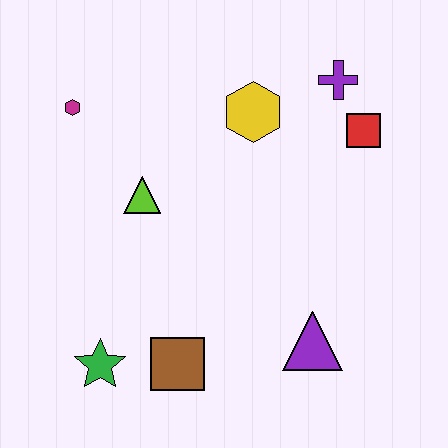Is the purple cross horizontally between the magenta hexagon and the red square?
Yes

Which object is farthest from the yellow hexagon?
The green star is farthest from the yellow hexagon.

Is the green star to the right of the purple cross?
No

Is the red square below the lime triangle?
No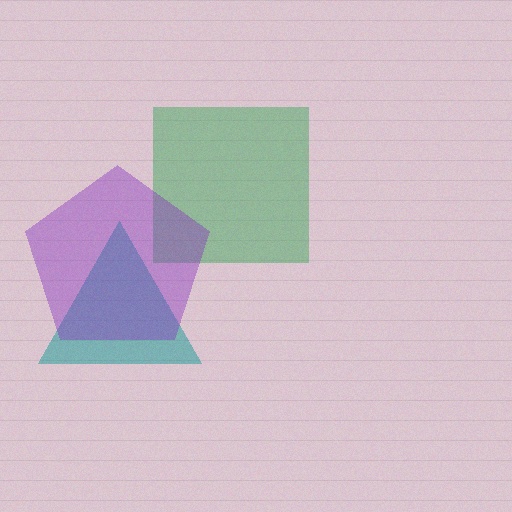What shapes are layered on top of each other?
The layered shapes are: a green square, a teal triangle, a purple pentagon.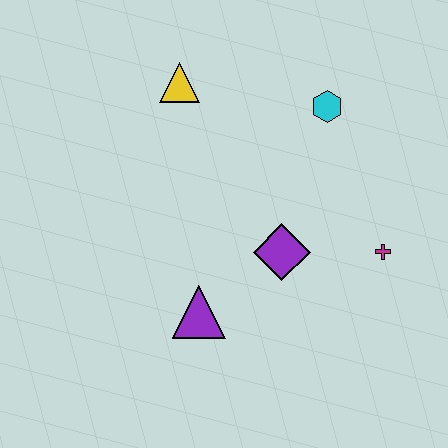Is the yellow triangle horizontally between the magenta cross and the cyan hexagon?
No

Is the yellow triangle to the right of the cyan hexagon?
No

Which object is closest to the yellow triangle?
The cyan hexagon is closest to the yellow triangle.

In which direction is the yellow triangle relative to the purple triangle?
The yellow triangle is above the purple triangle.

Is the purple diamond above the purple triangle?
Yes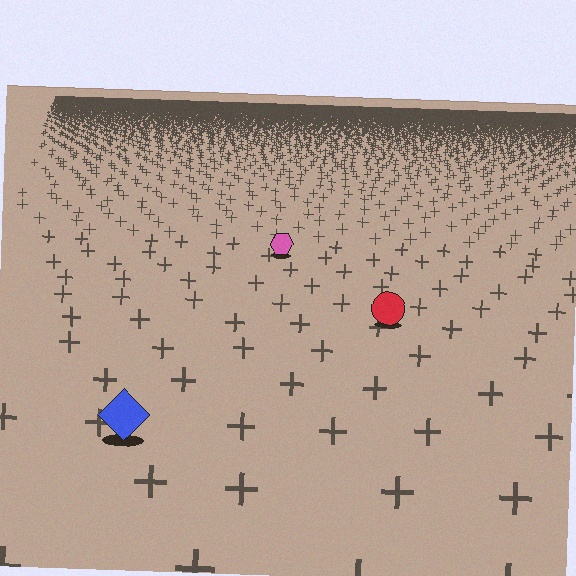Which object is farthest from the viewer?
The pink hexagon is farthest from the viewer. It appears smaller and the ground texture around it is denser.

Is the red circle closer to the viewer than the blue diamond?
No. The blue diamond is closer — you can tell from the texture gradient: the ground texture is coarser near it.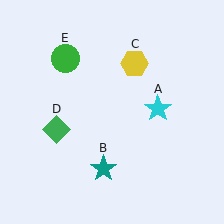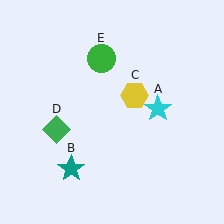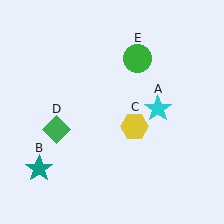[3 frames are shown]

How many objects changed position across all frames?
3 objects changed position: teal star (object B), yellow hexagon (object C), green circle (object E).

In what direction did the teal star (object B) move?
The teal star (object B) moved left.